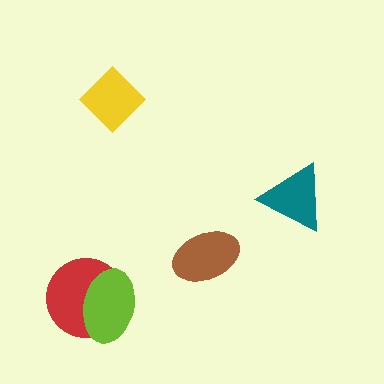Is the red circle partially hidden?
Yes, it is partially covered by another shape.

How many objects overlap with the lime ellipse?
1 object overlaps with the lime ellipse.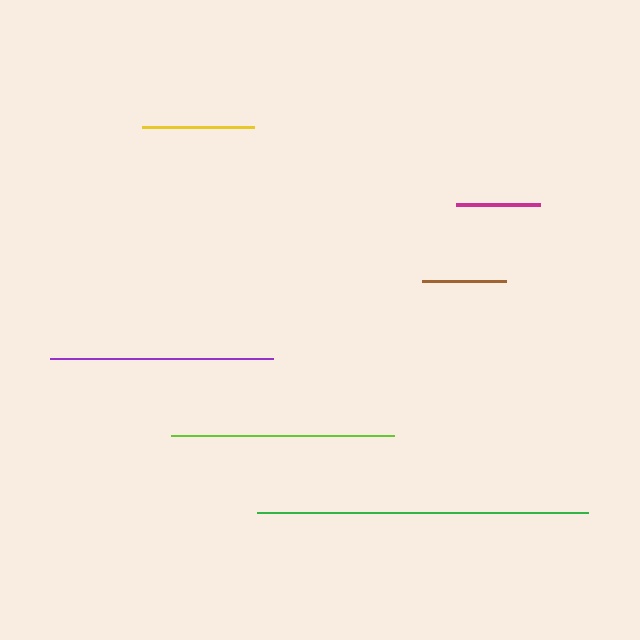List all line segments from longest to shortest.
From longest to shortest: green, lime, purple, yellow, magenta, brown.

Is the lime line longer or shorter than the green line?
The green line is longer than the lime line.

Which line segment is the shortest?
The brown line is the shortest at approximately 84 pixels.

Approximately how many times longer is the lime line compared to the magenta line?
The lime line is approximately 2.6 times the length of the magenta line.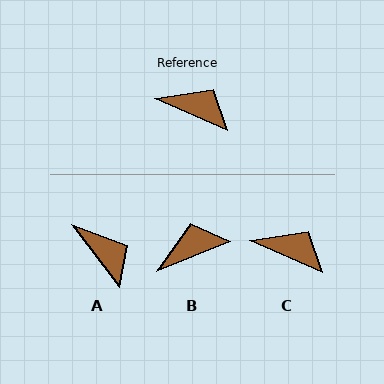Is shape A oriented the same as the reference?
No, it is off by about 29 degrees.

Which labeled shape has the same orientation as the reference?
C.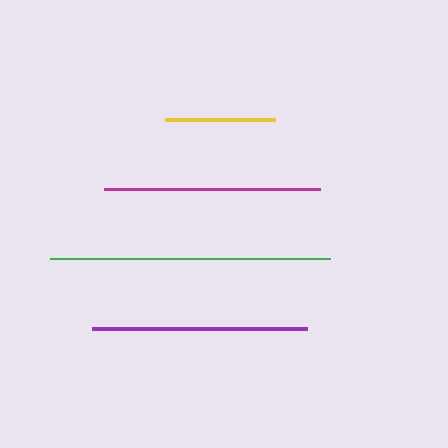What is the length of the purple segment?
The purple segment is approximately 215 pixels long.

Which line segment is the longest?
The green line is the longest at approximately 281 pixels.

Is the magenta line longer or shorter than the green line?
The green line is longer than the magenta line.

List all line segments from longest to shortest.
From longest to shortest: green, magenta, purple, yellow.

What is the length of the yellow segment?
The yellow segment is approximately 110 pixels long.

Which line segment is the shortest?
The yellow line is the shortest at approximately 110 pixels.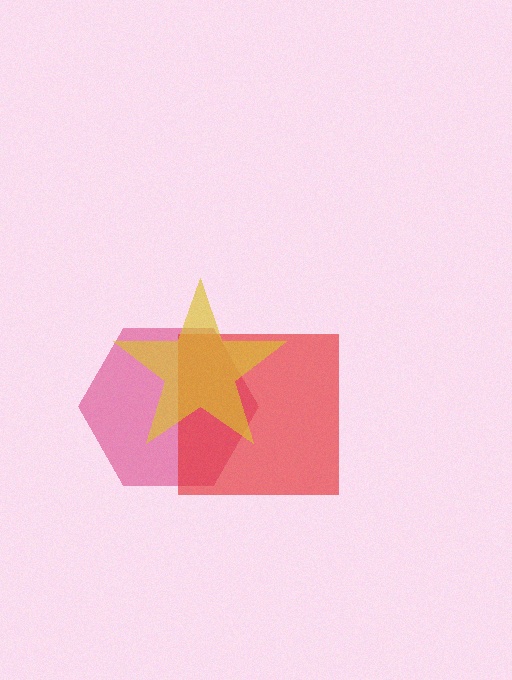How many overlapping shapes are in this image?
There are 3 overlapping shapes in the image.